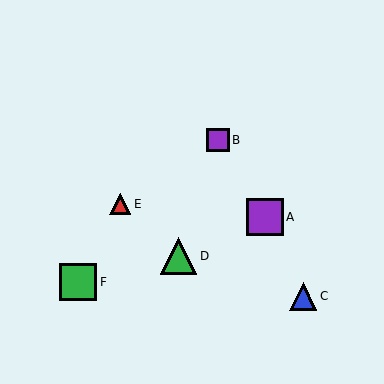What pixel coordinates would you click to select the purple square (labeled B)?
Click at (218, 140) to select the purple square B.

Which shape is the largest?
The purple square (labeled A) is the largest.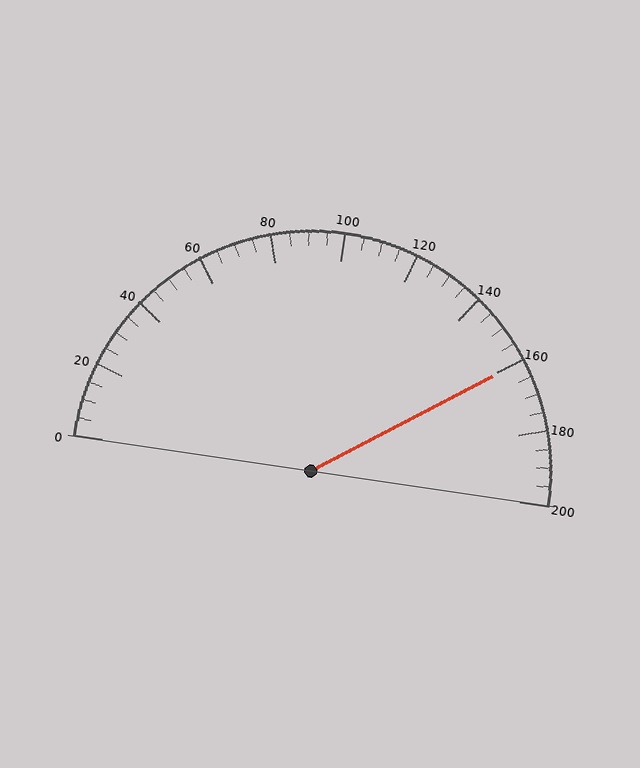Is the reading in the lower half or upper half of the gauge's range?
The reading is in the upper half of the range (0 to 200).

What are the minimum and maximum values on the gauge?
The gauge ranges from 0 to 200.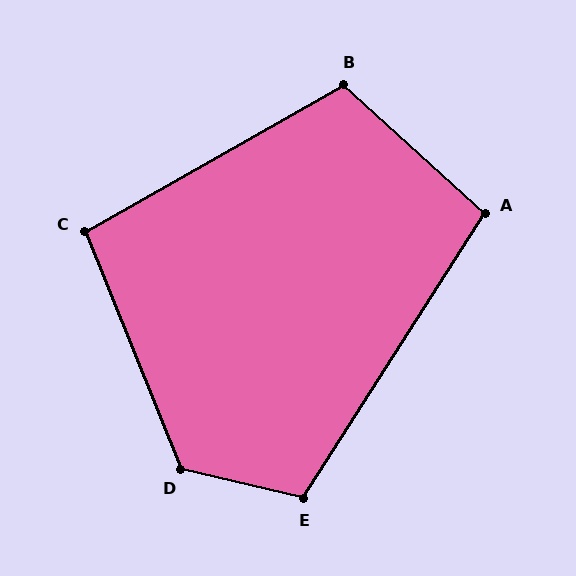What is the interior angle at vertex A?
Approximately 100 degrees (obtuse).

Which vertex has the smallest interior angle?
C, at approximately 98 degrees.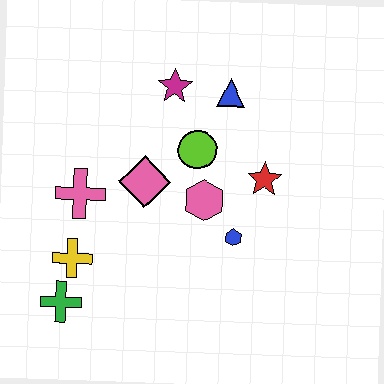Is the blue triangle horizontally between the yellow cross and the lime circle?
No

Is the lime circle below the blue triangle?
Yes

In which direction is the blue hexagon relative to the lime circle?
The blue hexagon is below the lime circle.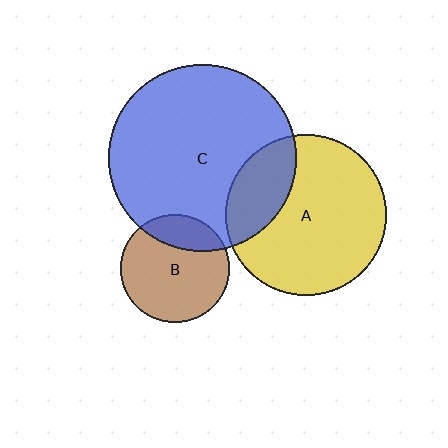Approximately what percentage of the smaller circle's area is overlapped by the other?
Approximately 25%.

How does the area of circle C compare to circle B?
Approximately 3.0 times.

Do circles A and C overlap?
Yes.